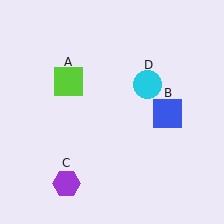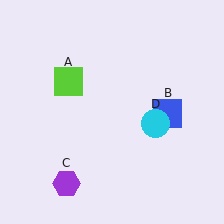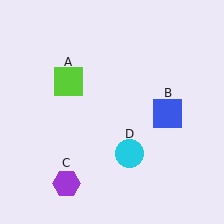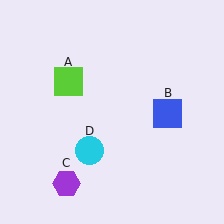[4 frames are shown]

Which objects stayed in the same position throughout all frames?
Lime square (object A) and blue square (object B) and purple hexagon (object C) remained stationary.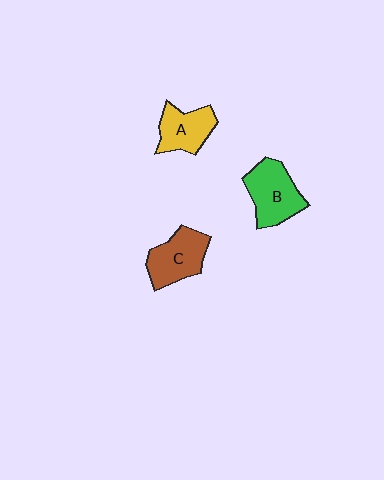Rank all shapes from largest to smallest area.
From largest to smallest: B (green), C (brown), A (yellow).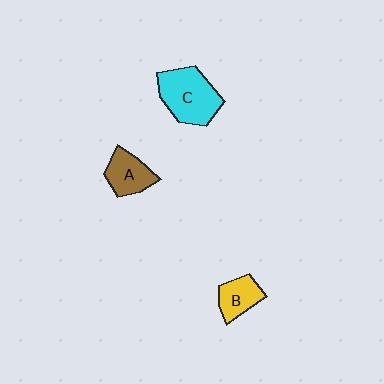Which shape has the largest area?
Shape C (cyan).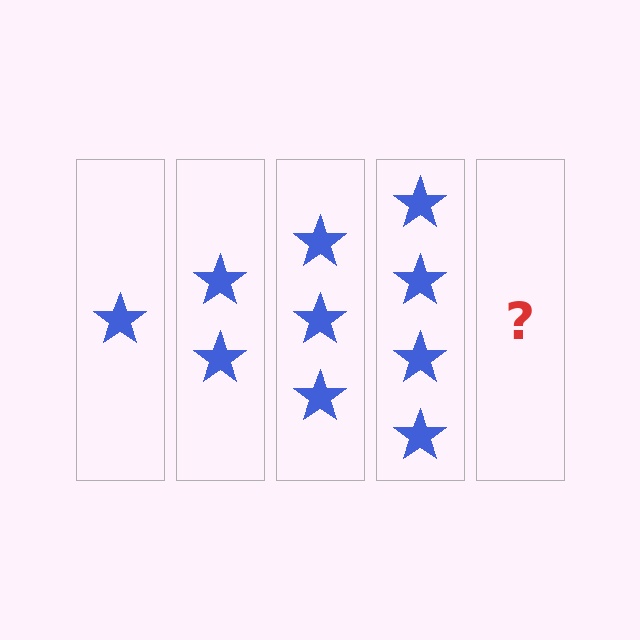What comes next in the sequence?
The next element should be 5 stars.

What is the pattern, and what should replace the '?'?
The pattern is that each step adds one more star. The '?' should be 5 stars.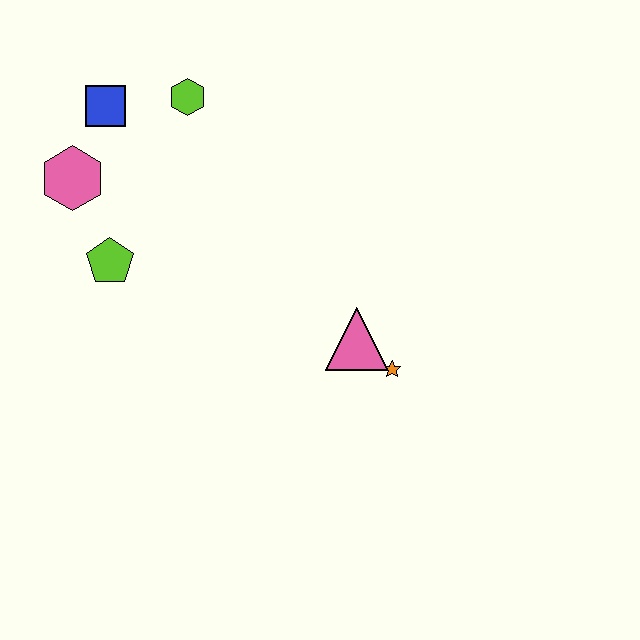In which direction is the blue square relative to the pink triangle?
The blue square is to the left of the pink triangle.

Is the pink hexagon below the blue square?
Yes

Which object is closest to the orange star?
The pink triangle is closest to the orange star.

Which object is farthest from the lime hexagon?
The orange star is farthest from the lime hexagon.